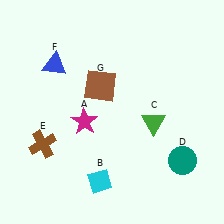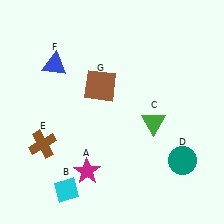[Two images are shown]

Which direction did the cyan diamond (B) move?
The cyan diamond (B) moved left.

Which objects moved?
The objects that moved are: the magenta star (A), the cyan diamond (B).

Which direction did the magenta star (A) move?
The magenta star (A) moved down.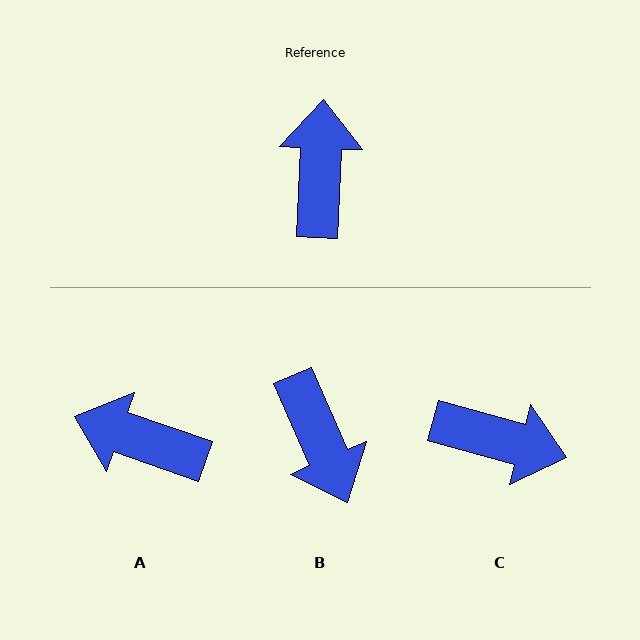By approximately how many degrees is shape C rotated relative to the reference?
Approximately 103 degrees clockwise.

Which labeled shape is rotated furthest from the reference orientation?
B, about 154 degrees away.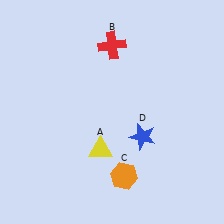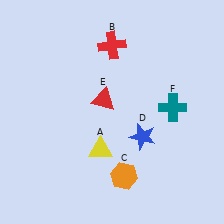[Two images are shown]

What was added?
A red triangle (E), a teal cross (F) were added in Image 2.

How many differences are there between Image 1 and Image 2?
There are 2 differences between the two images.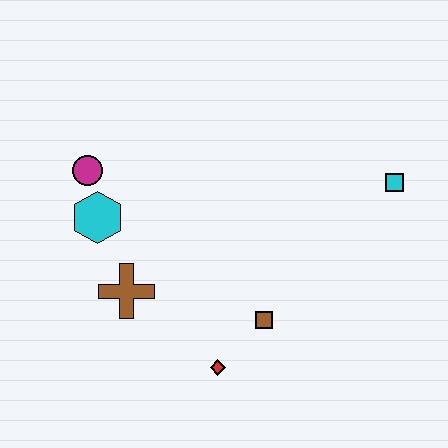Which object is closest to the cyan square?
The brown square is closest to the cyan square.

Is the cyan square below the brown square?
No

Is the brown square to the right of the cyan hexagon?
Yes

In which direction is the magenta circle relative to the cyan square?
The magenta circle is to the left of the cyan square.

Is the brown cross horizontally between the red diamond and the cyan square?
No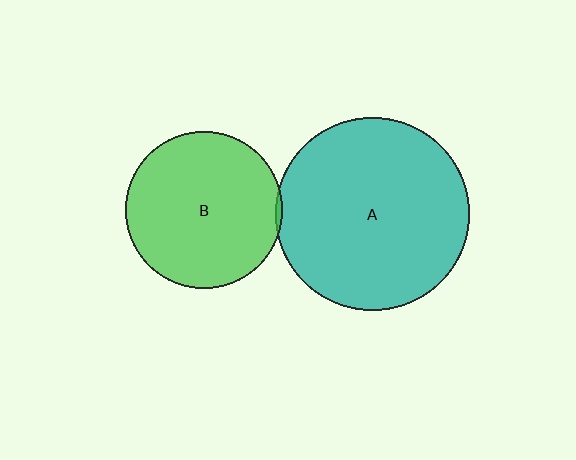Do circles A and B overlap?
Yes.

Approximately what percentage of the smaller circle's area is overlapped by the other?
Approximately 5%.